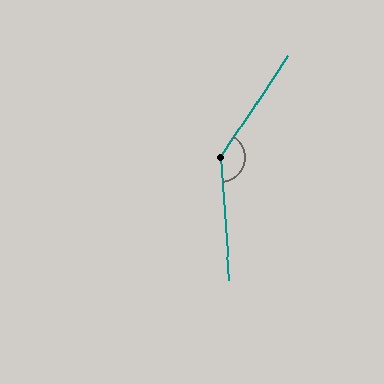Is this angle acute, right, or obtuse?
It is obtuse.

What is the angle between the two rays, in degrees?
Approximately 143 degrees.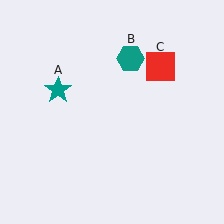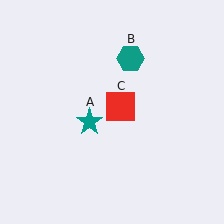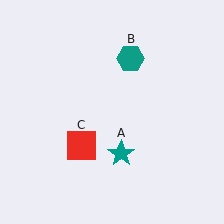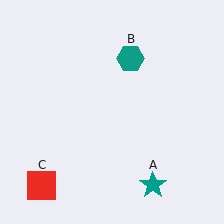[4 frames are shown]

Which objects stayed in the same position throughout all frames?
Teal hexagon (object B) remained stationary.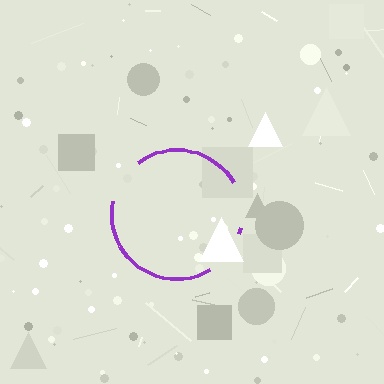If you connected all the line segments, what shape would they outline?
They would outline a circle.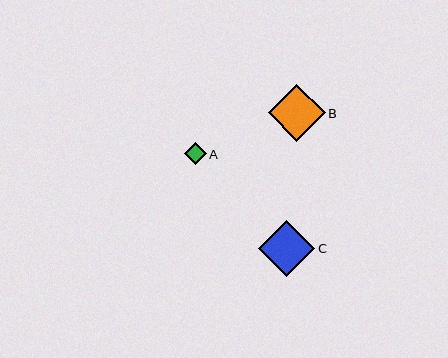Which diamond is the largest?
Diamond C is the largest with a size of approximately 57 pixels.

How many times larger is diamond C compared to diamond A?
Diamond C is approximately 2.7 times the size of diamond A.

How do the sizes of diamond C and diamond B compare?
Diamond C and diamond B are approximately the same size.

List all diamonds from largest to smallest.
From largest to smallest: C, B, A.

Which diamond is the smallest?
Diamond A is the smallest with a size of approximately 21 pixels.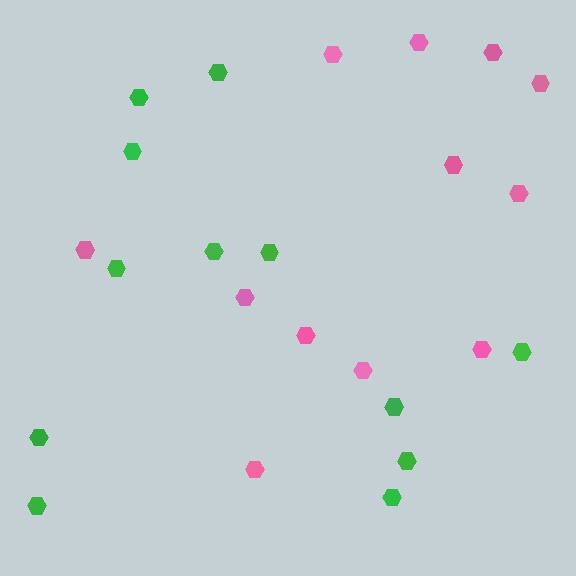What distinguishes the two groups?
There are 2 groups: one group of pink hexagons (12) and one group of green hexagons (12).